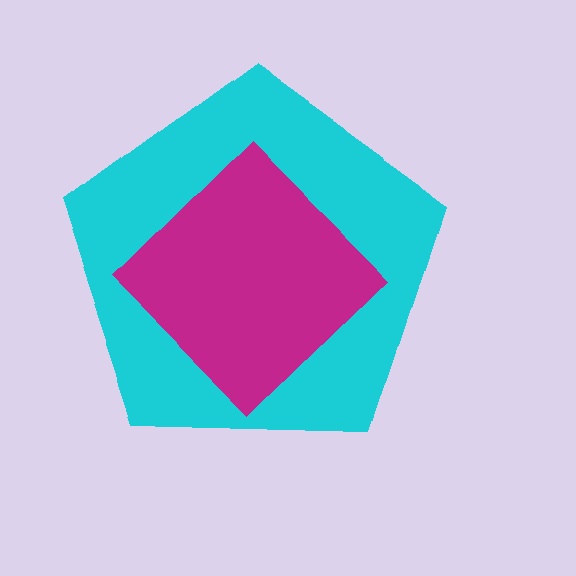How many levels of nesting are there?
2.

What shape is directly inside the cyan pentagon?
The magenta diamond.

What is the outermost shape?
The cyan pentagon.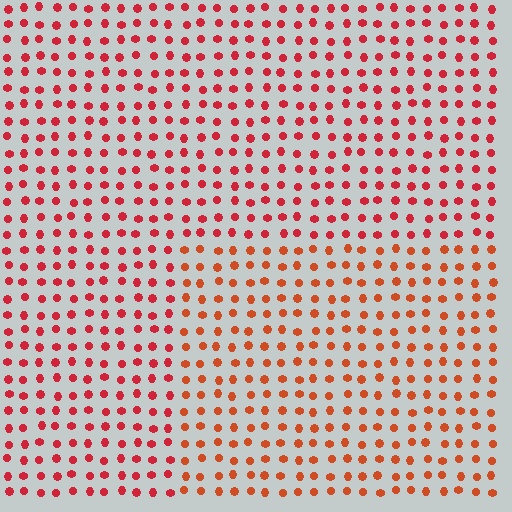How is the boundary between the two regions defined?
The boundary is defined purely by a slight shift in hue (about 22 degrees). Spacing, size, and orientation are identical on both sides.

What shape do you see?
I see a rectangle.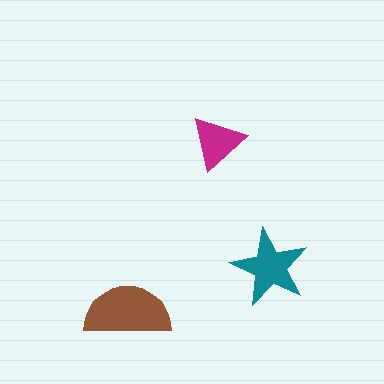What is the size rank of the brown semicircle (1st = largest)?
1st.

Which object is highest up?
The magenta triangle is topmost.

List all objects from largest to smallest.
The brown semicircle, the teal star, the magenta triangle.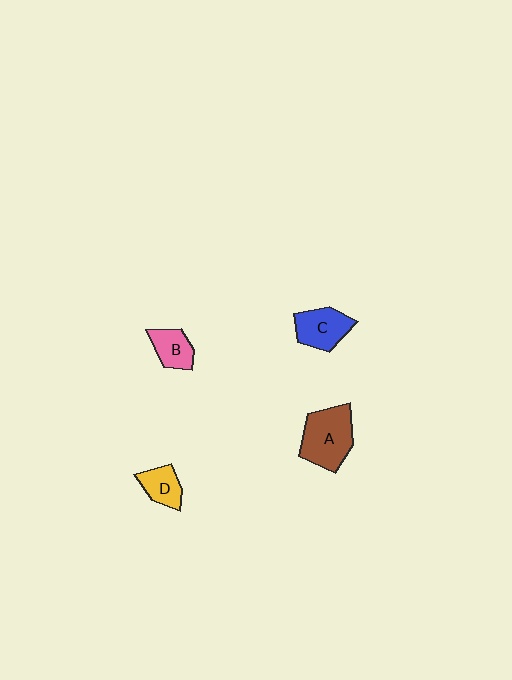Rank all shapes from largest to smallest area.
From largest to smallest: A (brown), C (blue), B (pink), D (yellow).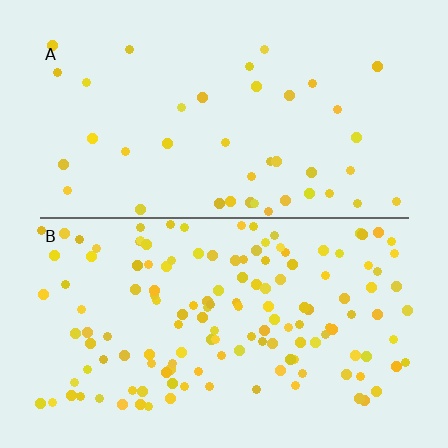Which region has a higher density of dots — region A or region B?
B (the bottom).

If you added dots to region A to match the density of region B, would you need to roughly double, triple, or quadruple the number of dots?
Approximately triple.